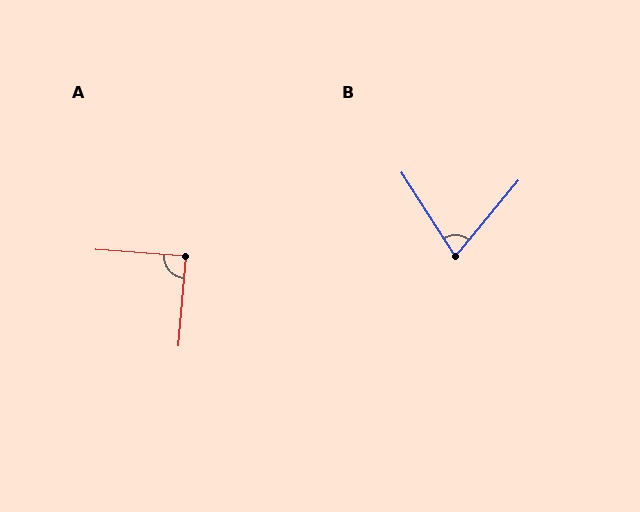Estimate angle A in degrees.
Approximately 89 degrees.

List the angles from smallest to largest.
B (73°), A (89°).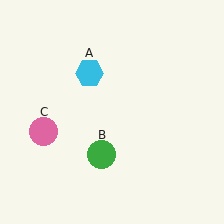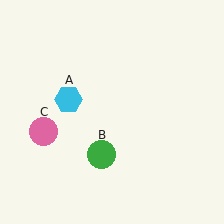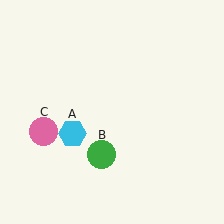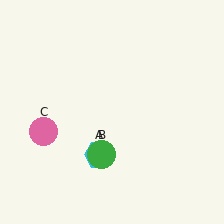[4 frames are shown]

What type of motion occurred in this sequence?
The cyan hexagon (object A) rotated counterclockwise around the center of the scene.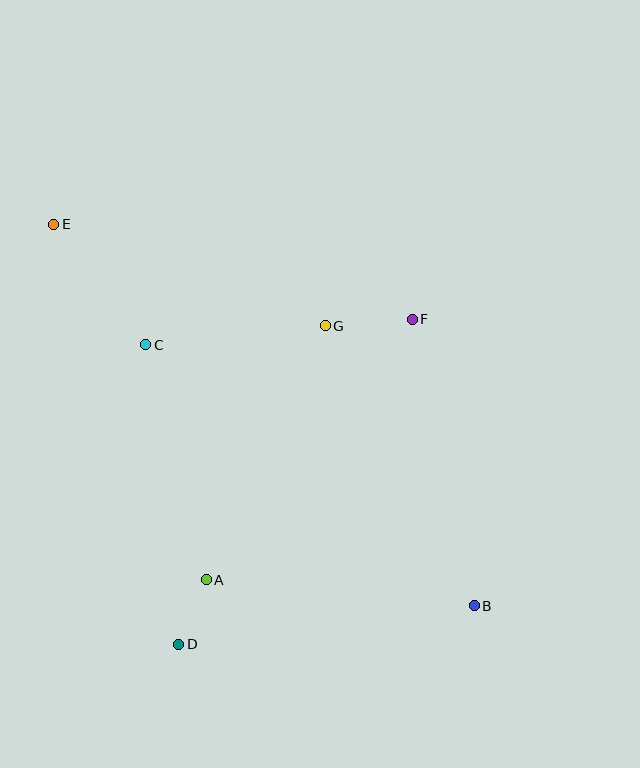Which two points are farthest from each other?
Points B and E are farthest from each other.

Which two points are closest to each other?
Points A and D are closest to each other.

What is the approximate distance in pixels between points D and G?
The distance between D and G is approximately 351 pixels.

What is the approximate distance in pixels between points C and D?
The distance between C and D is approximately 301 pixels.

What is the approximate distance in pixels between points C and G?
The distance between C and G is approximately 181 pixels.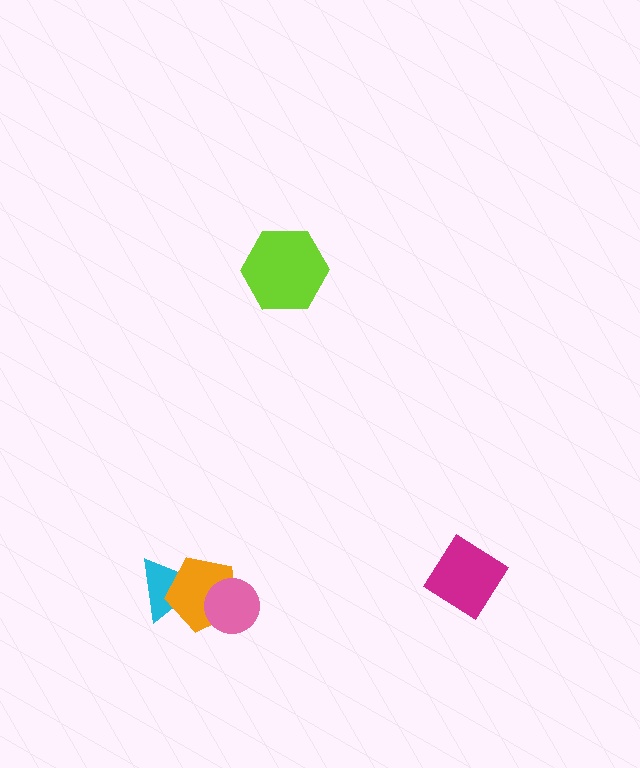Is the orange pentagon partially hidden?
Yes, it is partially covered by another shape.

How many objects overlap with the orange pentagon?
2 objects overlap with the orange pentagon.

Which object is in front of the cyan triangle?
The orange pentagon is in front of the cyan triangle.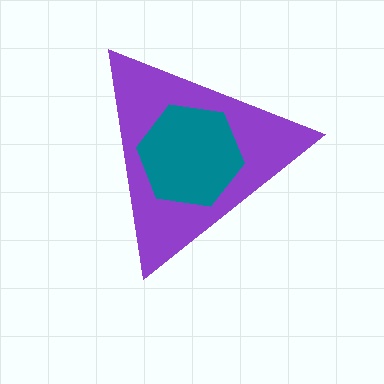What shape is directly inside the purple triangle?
The teal hexagon.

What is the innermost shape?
The teal hexagon.